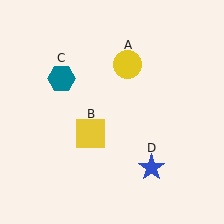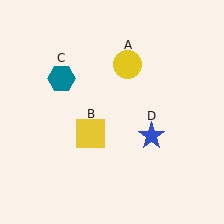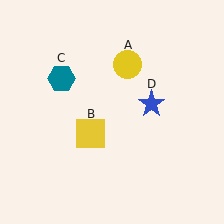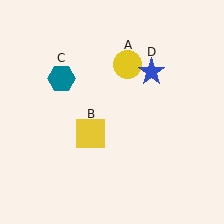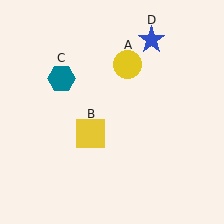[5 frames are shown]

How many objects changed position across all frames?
1 object changed position: blue star (object D).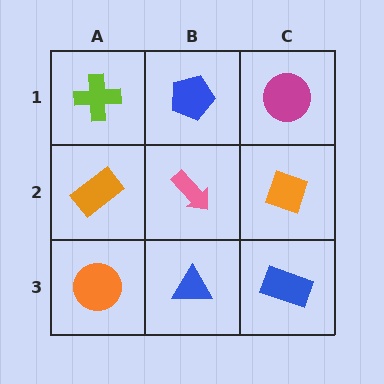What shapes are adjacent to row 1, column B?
A pink arrow (row 2, column B), a lime cross (row 1, column A), a magenta circle (row 1, column C).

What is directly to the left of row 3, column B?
An orange circle.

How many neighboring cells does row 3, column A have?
2.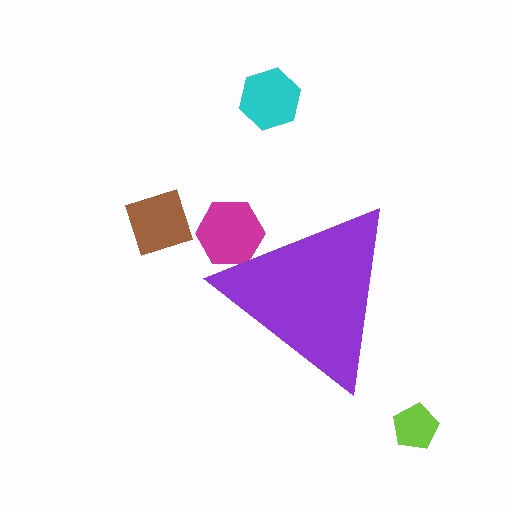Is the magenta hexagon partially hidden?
Yes, the magenta hexagon is partially hidden behind the purple triangle.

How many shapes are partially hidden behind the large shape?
1 shape is partially hidden.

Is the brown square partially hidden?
No, the brown square is fully visible.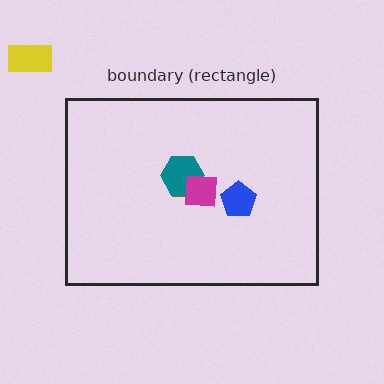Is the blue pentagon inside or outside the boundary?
Inside.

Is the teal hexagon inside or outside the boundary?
Inside.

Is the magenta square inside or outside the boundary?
Inside.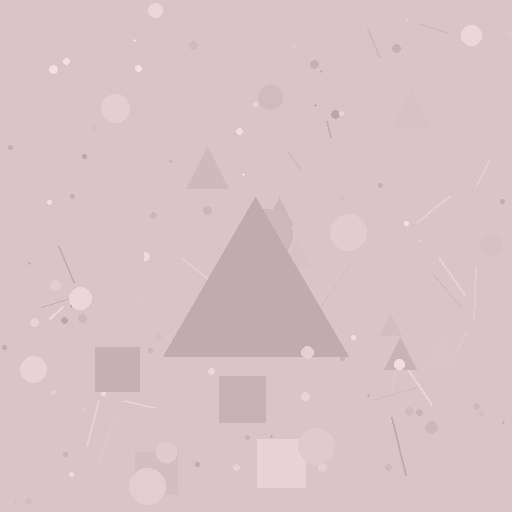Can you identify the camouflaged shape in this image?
The camouflaged shape is a triangle.